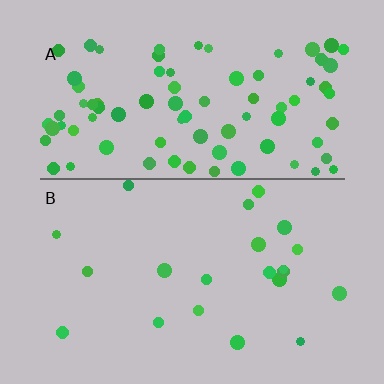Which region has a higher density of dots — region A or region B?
A (the top).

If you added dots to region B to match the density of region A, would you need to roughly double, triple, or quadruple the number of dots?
Approximately quadruple.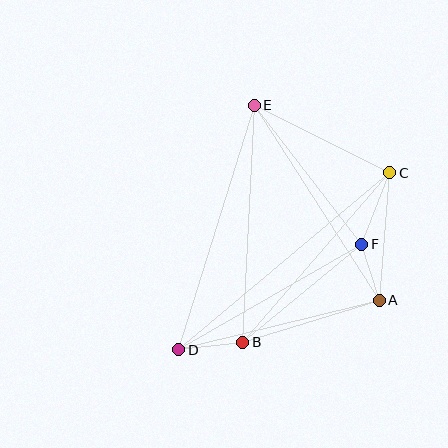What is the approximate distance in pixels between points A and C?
The distance between A and C is approximately 128 pixels.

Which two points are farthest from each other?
Points C and D are farthest from each other.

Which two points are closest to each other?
Points A and F are closest to each other.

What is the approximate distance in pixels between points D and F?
The distance between D and F is approximately 211 pixels.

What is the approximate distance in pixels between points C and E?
The distance between C and E is approximately 151 pixels.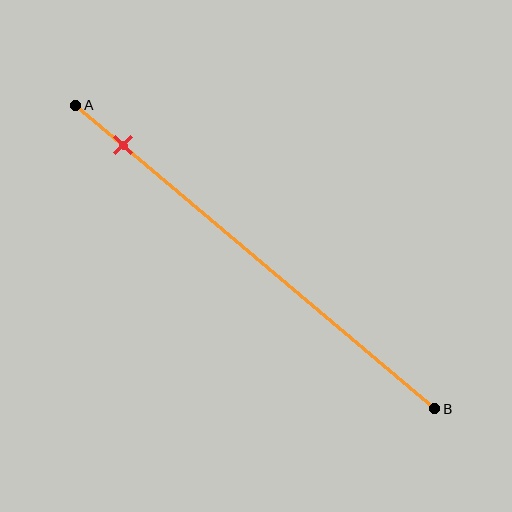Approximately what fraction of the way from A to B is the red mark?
The red mark is approximately 15% of the way from A to B.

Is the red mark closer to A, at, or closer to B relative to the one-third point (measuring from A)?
The red mark is closer to point A than the one-third point of segment AB.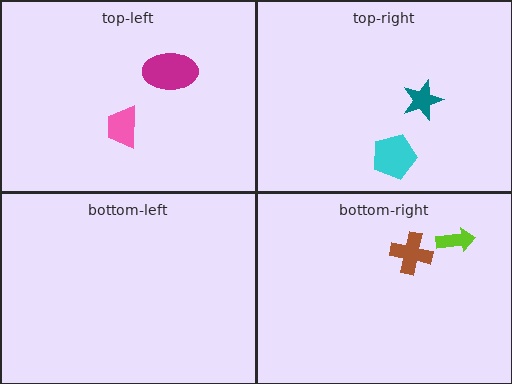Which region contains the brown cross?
The bottom-right region.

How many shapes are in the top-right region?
2.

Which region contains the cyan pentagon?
The top-right region.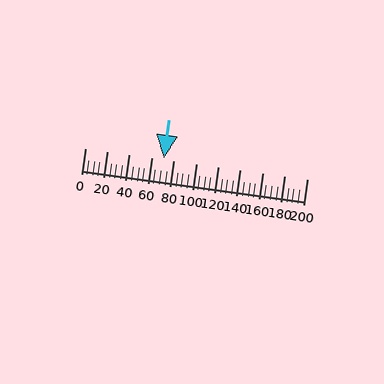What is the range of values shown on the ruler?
The ruler shows values from 0 to 200.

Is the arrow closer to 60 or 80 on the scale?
The arrow is closer to 80.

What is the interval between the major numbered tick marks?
The major tick marks are spaced 20 units apart.